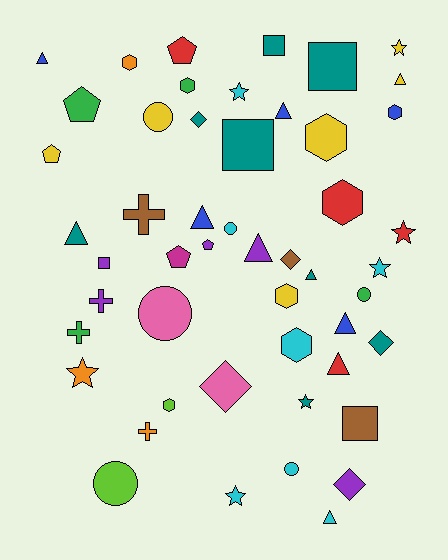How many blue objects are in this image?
There are 5 blue objects.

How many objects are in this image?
There are 50 objects.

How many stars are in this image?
There are 7 stars.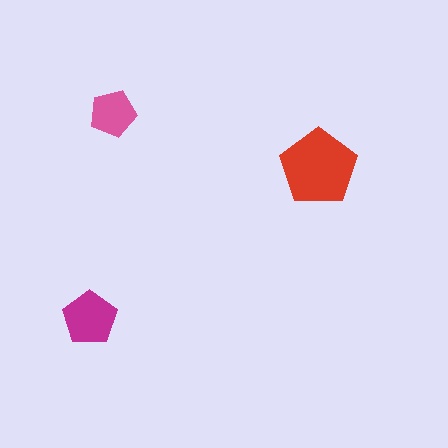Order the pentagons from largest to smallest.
the red one, the magenta one, the pink one.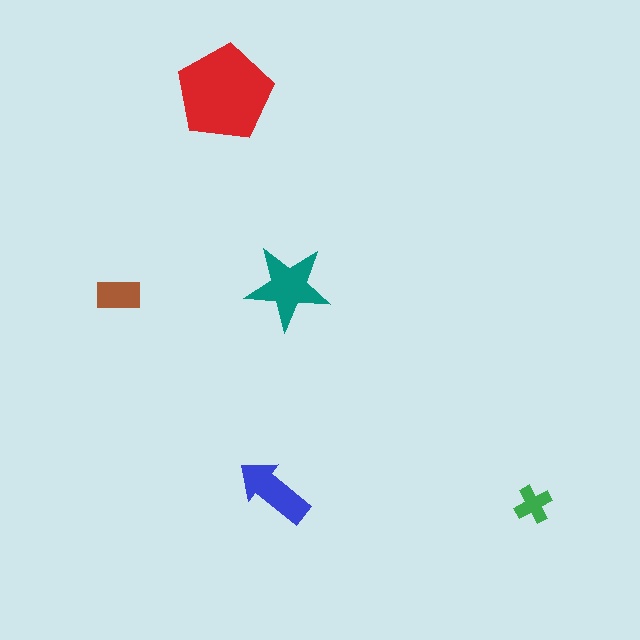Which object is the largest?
The red pentagon.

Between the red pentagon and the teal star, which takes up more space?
The red pentagon.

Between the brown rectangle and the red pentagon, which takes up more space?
The red pentagon.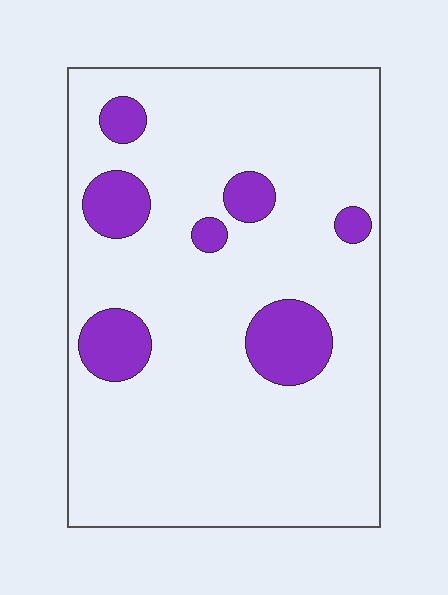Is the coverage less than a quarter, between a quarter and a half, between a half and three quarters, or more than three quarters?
Less than a quarter.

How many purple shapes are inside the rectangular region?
7.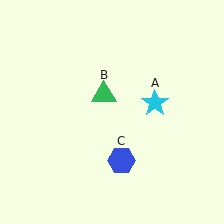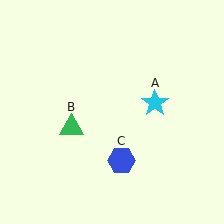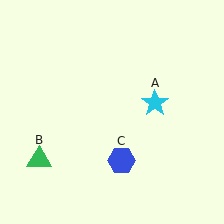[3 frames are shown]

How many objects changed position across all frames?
1 object changed position: green triangle (object B).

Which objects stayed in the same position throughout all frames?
Cyan star (object A) and blue hexagon (object C) remained stationary.